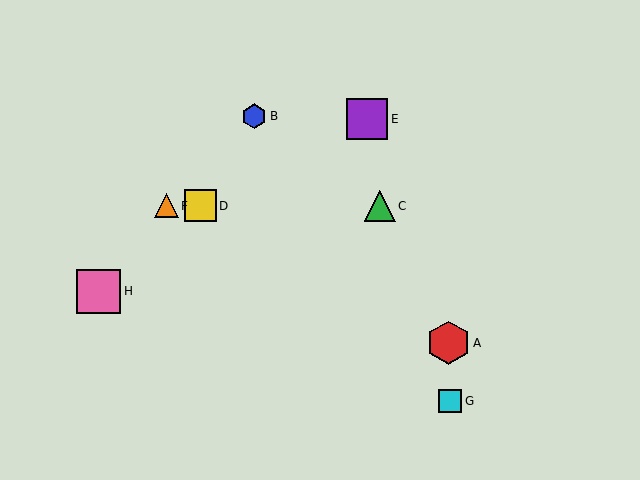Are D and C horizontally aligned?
Yes, both are at y≈206.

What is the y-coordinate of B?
Object B is at y≈116.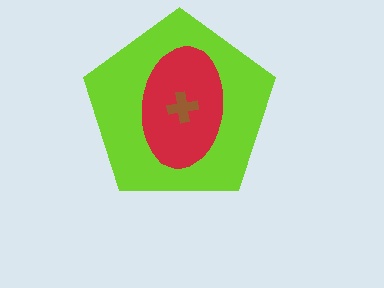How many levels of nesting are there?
3.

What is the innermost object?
The brown cross.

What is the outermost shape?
The lime pentagon.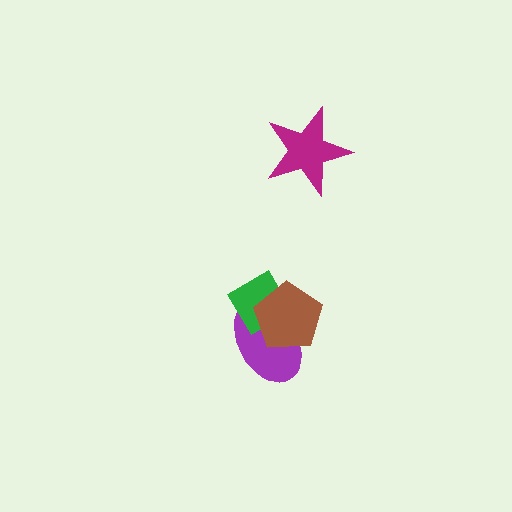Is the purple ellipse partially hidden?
Yes, it is partially covered by another shape.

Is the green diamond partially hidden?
Yes, it is partially covered by another shape.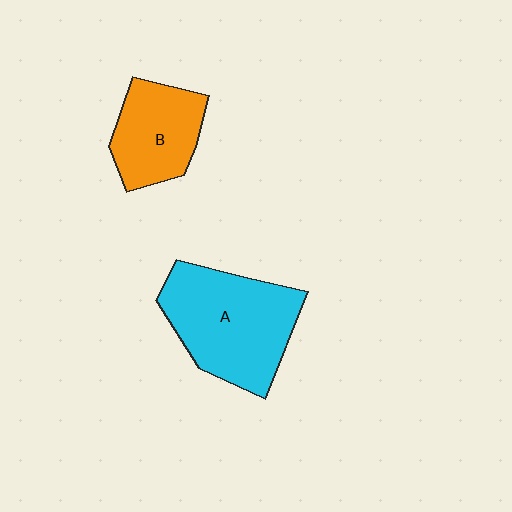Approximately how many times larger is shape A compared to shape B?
Approximately 1.6 times.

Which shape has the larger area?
Shape A (cyan).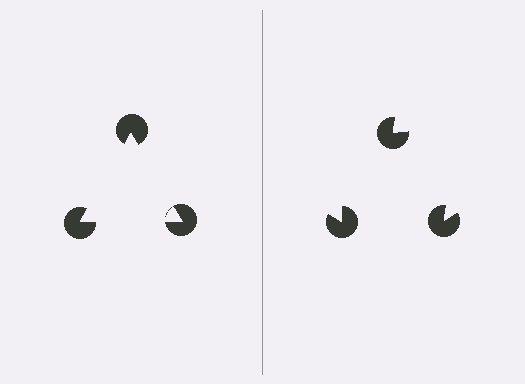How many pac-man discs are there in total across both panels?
6 — 3 on each side.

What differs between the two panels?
The pac-man discs are positioned identically on both sides; only the wedge orientations differ. On the left they align to a triangle; on the right they are misaligned.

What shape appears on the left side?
An illusory triangle.